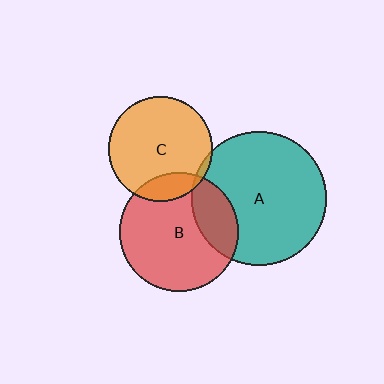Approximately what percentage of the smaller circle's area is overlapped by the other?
Approximately 25%.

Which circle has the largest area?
Circle A (teal).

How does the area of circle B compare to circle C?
Approximately 1.3 times.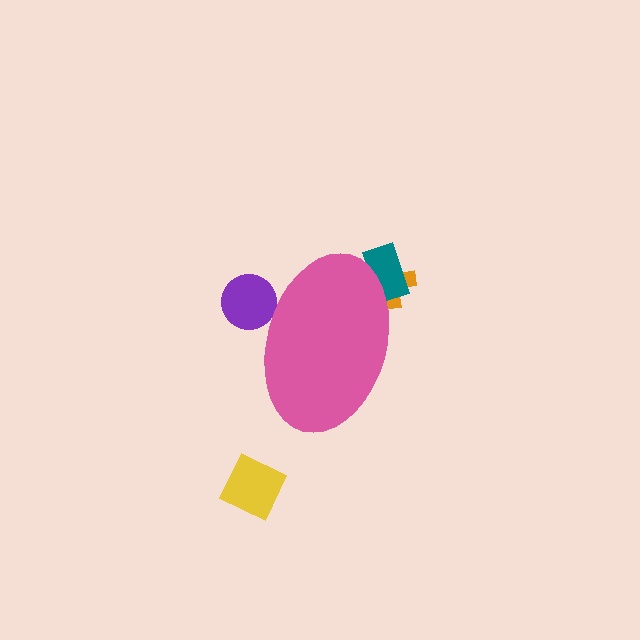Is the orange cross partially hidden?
Yes, the orange cross is partially hidden behind the pink ellipse.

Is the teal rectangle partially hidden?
Yes, the teal rectangle is partially hidden behind the pink ellipse.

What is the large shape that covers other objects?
A pink ellipse.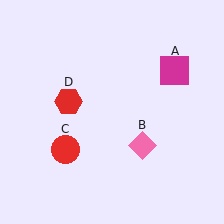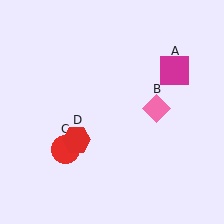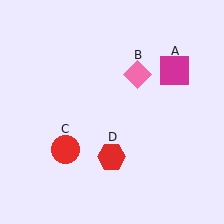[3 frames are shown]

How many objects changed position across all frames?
2 objects changed position: pink diamond (object B), red hexagon (object D).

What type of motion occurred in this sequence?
The pink diamond (object B), red hexagon (object D) rotated counterclockwise around the center of the scene.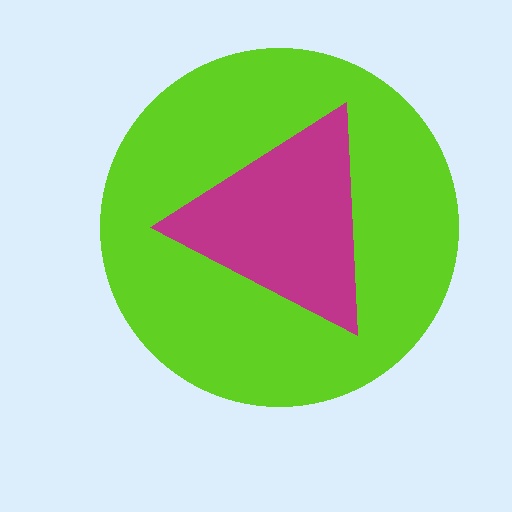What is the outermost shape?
The lime circle.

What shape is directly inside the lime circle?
The magenta triangle.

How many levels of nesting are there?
2.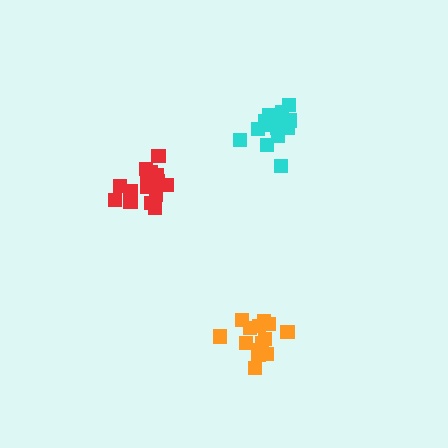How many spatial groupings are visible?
There are 3 spatial groupings.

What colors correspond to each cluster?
The clusters are colored: orange, red, cyan.